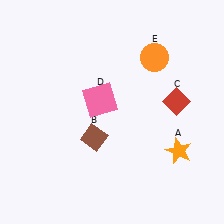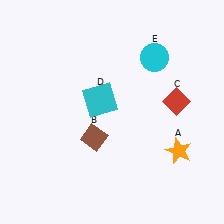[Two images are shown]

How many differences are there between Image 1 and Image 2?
There are 2 differences between the two images.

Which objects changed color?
D changed from pink to cyan. E changed from orange to cyan.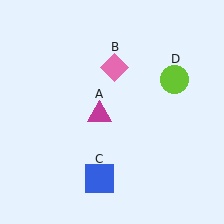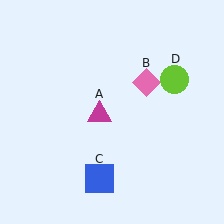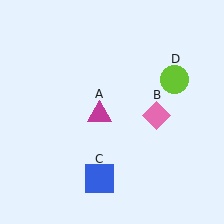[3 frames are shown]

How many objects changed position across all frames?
1 object changed position: pink diamond (object B).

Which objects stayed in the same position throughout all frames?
Magenta triangle (object A) and blue square (object C) and lime circle (object D) remained stationary.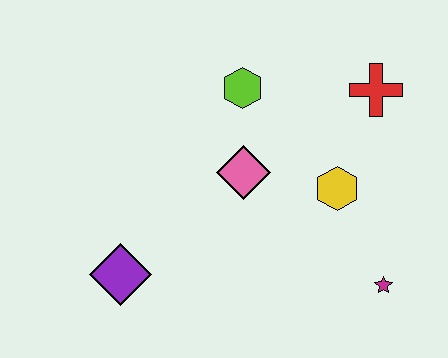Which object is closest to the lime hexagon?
The pink diamond is closest to the lime hexagon.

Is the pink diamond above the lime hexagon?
No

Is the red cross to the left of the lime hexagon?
No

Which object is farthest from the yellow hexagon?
The purple diamond is farthest from the yellow hexagon.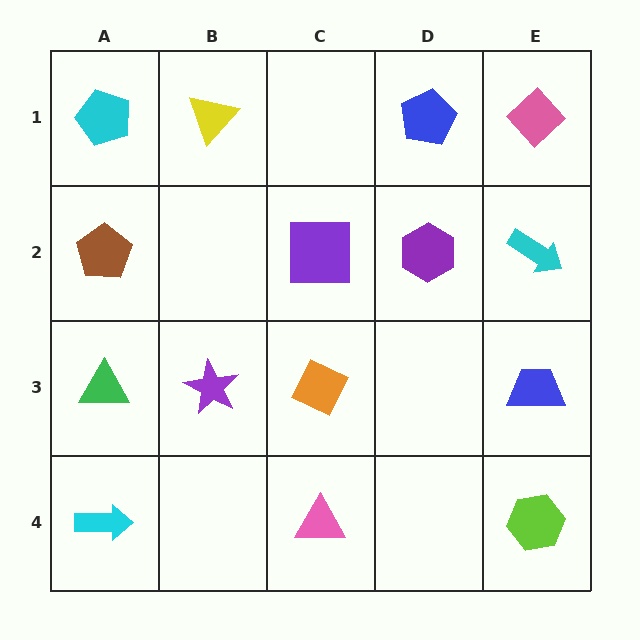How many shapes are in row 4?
3 shapes.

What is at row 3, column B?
A purple star.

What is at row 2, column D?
A purple hexagon.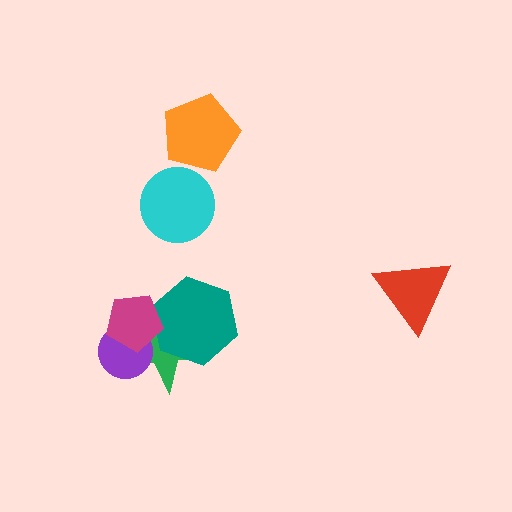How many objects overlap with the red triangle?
0 objects overlap with the red triangle.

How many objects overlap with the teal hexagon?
2 objects overlap with the teal hexagon.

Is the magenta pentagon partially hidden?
No, no other shape covers it.